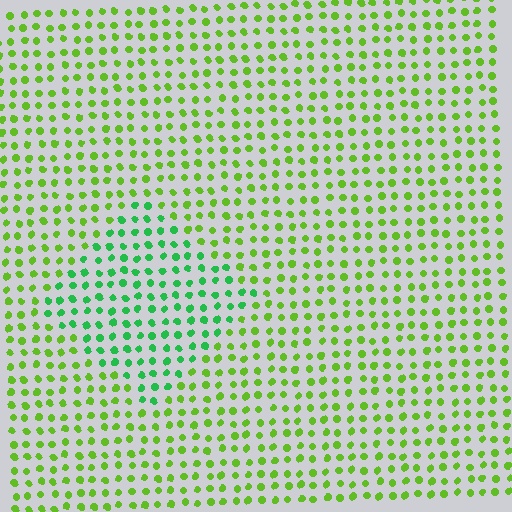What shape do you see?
I see a diamond.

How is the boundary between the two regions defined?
The boundary is defined purely by a slight shift in hue (about 39 degrees). Spacing, size, and orientation are identical on both sides.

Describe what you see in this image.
The image is filled with small lime elements in a uniform arrangement. A diamond-shaped region is visible where the elements are tinted to a slightly different hue, forming a subtle color boundary.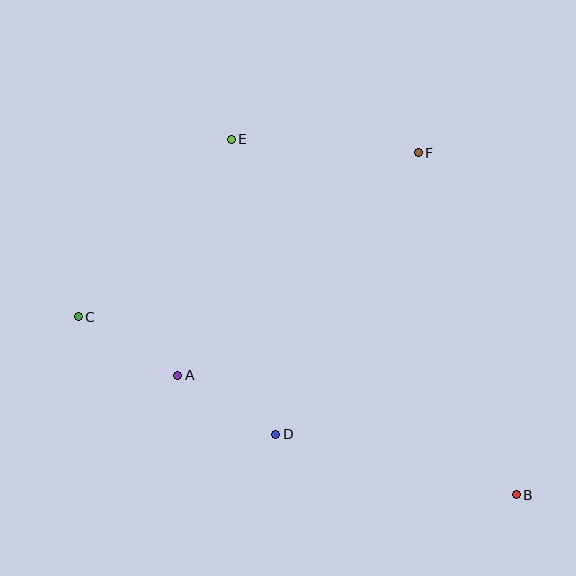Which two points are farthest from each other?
Points B and C are farthest from each other.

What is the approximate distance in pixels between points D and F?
The distance between D and F is approximately 315 pixels.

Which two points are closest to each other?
Points A and D are closest to each other.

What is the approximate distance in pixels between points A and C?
The distance between A and C is approximately 116 pixels.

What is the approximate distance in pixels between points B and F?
The distance between B and F is approximately 356 pixels.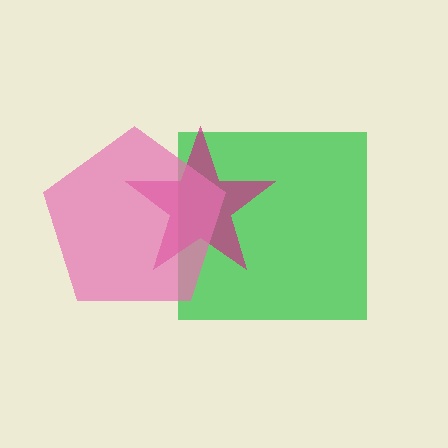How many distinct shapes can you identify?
There are 3 distinct shapes: a green square, a magenta star, a pink pentagon.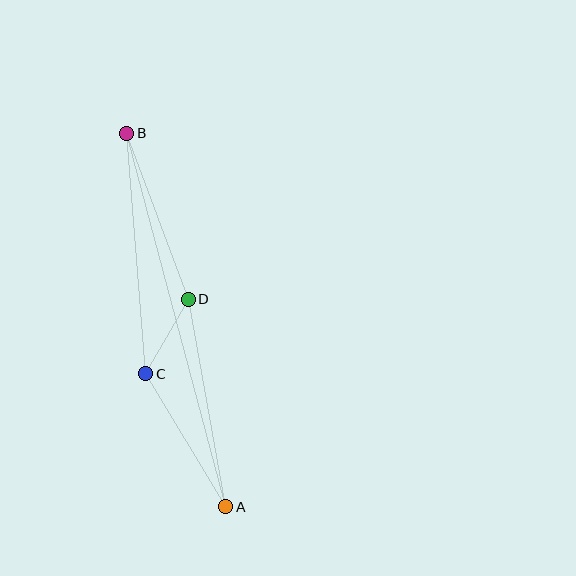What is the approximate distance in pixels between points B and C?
The distance between B and C is approximately 241 pixels.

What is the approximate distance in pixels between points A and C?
The distance between A and C is approximately 155 pixels.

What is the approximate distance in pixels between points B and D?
The distance between B and D is approximately 177 pixels.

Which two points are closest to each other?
Points C and D are closest to each other.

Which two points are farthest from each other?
Points A and B are farthest from each other.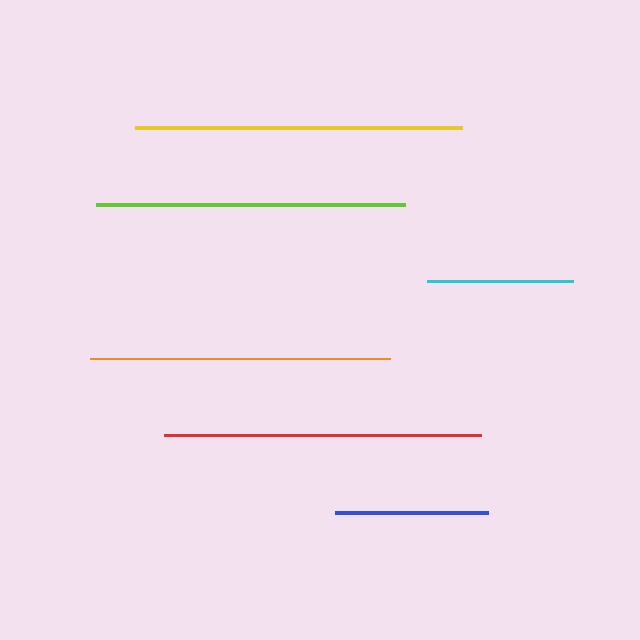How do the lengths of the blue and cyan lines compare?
The blue and cyan lines are approximately the same length.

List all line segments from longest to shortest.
From longest to shortest: yellow, red, lime, orange, blue, cyan.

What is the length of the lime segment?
The lime segment is approximately 308 pixels long.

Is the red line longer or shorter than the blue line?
The red line is longer than the blue line.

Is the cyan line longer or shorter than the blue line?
The blue line is longer than the cyan line.